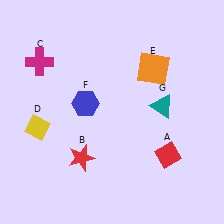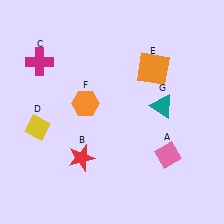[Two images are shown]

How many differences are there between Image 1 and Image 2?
There are 2 differences between the two images.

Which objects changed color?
A changed from red to pink. F changed from blue to orange.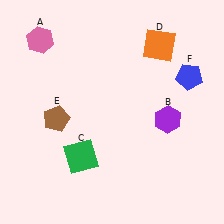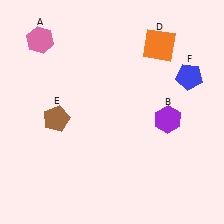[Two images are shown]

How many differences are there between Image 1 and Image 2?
There is 1 difference between the two images.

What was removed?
The green square (C) was removed in Image 2.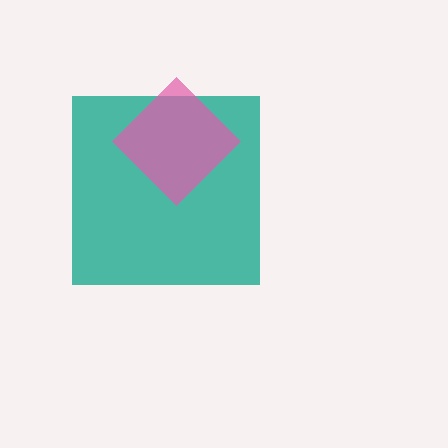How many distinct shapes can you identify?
There are 2 distinct shapes: a teal square, a pink diamond.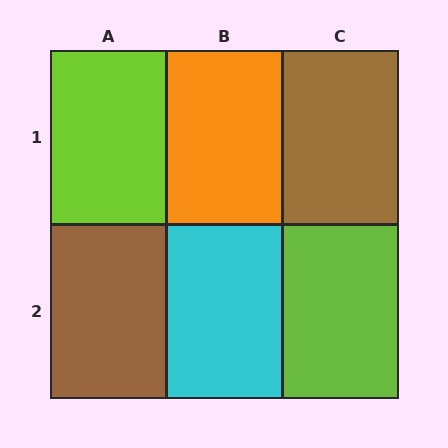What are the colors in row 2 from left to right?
Brown, cyan, lime.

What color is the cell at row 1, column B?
Orange.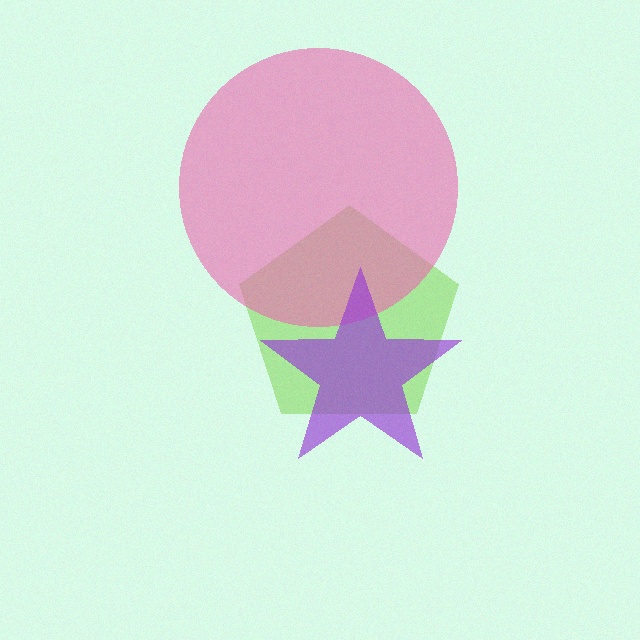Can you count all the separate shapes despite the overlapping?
Yes, there are 3 separate shapes.